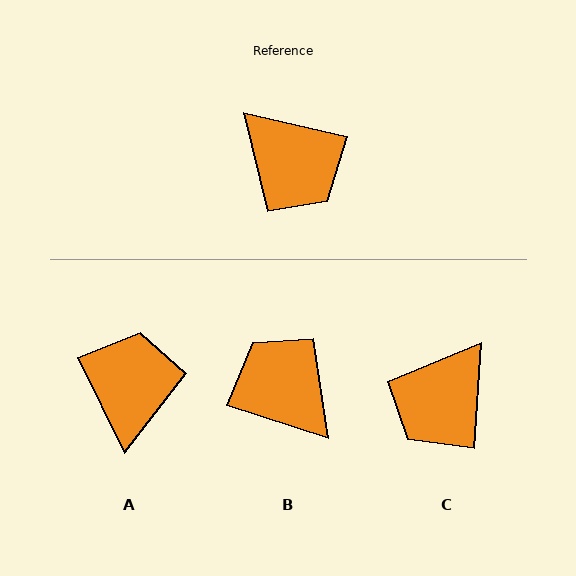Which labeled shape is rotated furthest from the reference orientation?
B, about 175 degrees away.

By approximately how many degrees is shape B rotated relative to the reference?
Approximately 175 degrees counter-clockwise.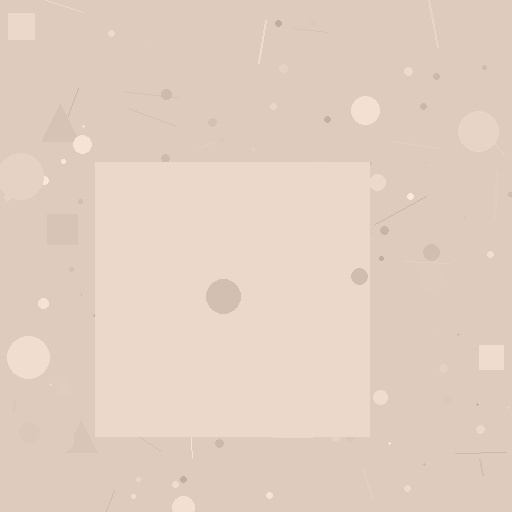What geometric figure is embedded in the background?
A square is embedded in the background.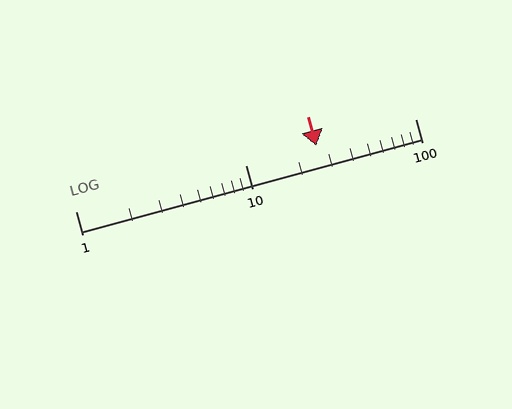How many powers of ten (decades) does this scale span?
The scale spans 2 decades, from 1 to 100.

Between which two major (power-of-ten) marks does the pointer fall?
The pointer is between 10 and 100.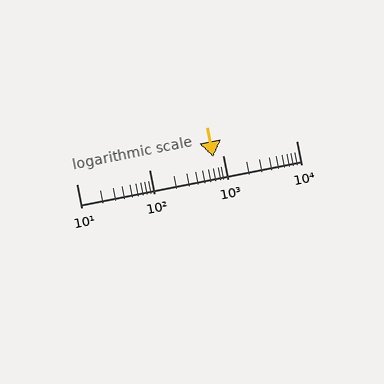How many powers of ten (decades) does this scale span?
The scale spans 3 decades, from 10 to 10000.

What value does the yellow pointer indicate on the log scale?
The pointer indicates approximately 730.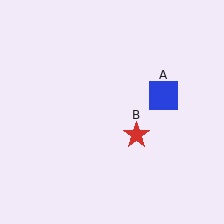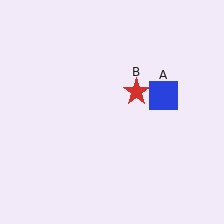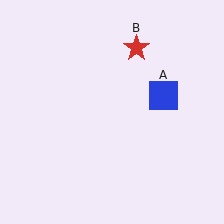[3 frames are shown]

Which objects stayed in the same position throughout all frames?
Blue square (object A) remained stationary.